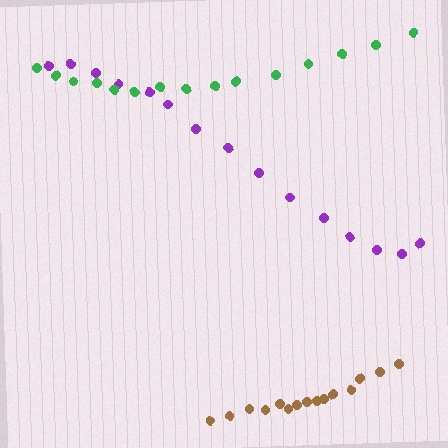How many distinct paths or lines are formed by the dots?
There are 3 distinct paths.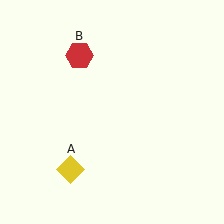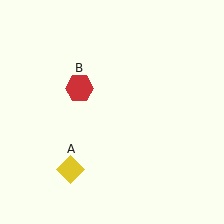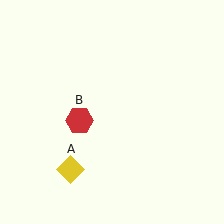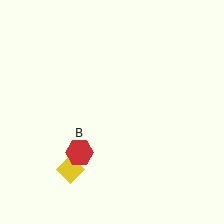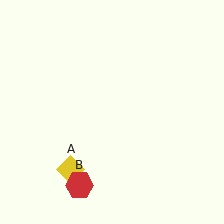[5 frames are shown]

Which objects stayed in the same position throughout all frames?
Yellow diamond (object A) remained stationary.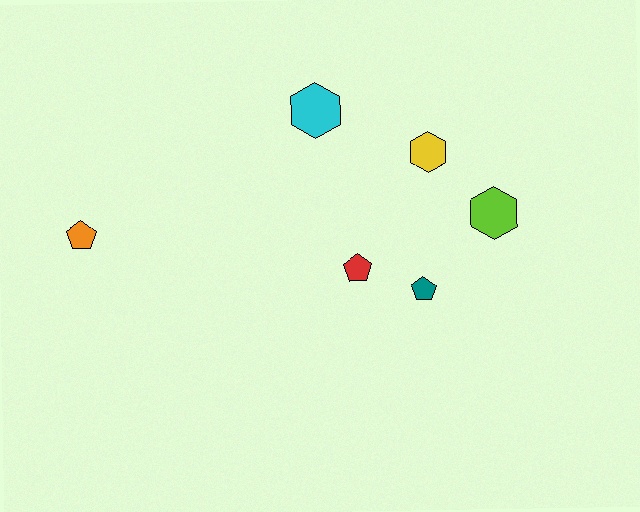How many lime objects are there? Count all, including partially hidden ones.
There is 1 lime object.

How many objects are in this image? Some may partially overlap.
There are 6 objects.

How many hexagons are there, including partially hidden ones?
There are 3 hexagons.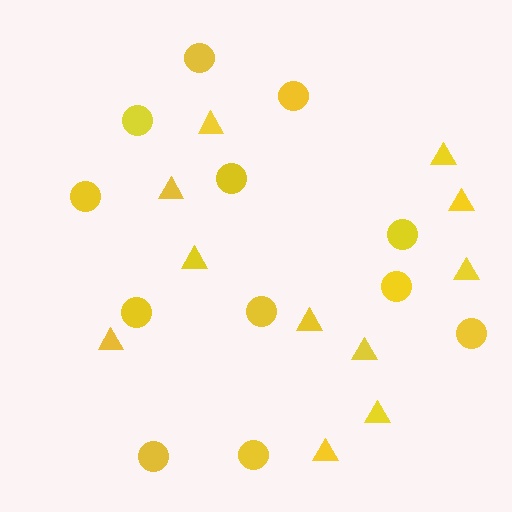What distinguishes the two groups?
There are 2 groups: one group of triangles (11) and one group of circles (12).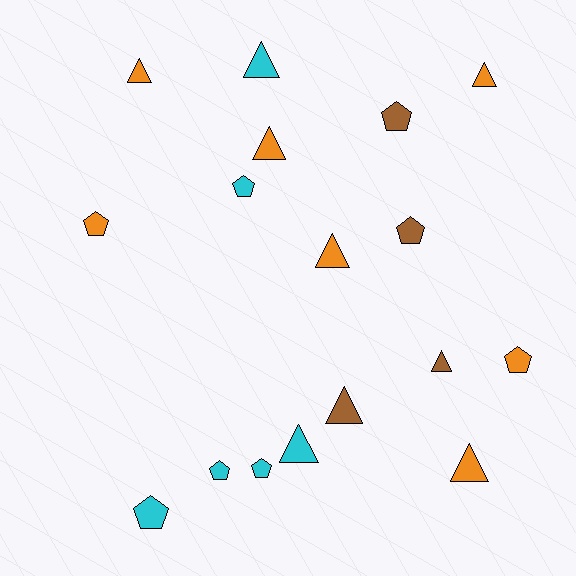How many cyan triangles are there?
There are 2 cyan triangles.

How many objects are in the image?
There are 17 objects.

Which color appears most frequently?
Orange, with 7 objects.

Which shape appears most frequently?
Triangle, with 9 objects.